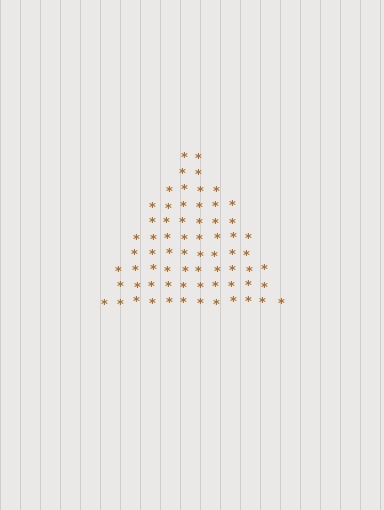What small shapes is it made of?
It is made of small asterisks.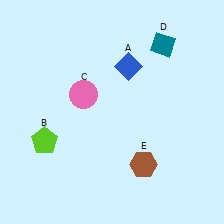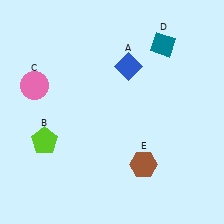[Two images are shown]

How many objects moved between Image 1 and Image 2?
1 object moved between the two images.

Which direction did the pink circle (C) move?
The pink circle (C) moved left.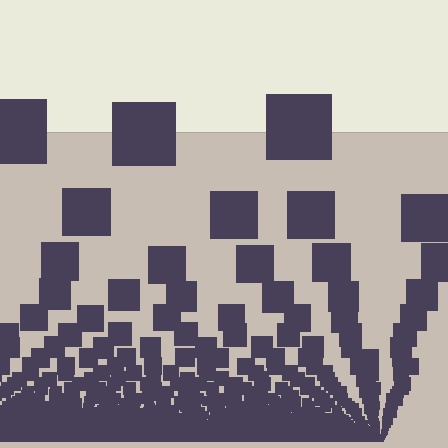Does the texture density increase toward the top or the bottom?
Density increases toward the bottom.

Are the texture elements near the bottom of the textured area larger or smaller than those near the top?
Smaller. The gradient is inverted — elements near the bottom are smaller and denser.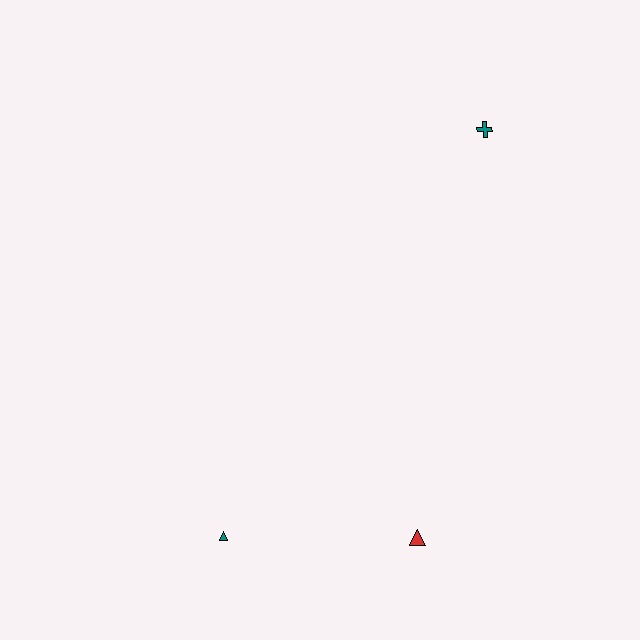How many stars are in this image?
There are no stars.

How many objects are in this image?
There are 3 objects.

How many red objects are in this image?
There is 1 red object.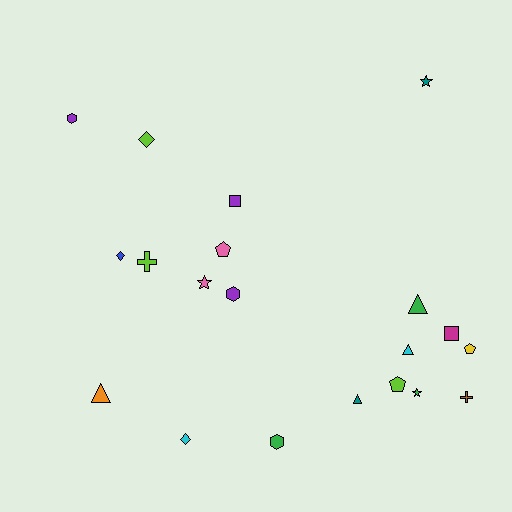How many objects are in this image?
There are 20 objects.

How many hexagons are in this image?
There are 3 hexagons.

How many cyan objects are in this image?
There are 2 cyan objects.